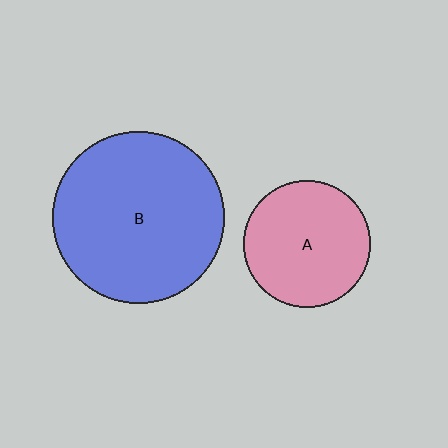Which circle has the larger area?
Circle B (blue).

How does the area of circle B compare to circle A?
Approximately 1.8 times.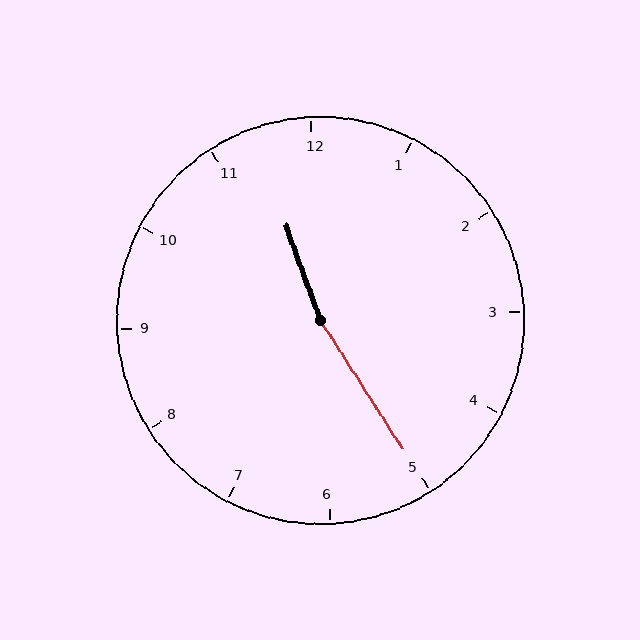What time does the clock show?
11:25.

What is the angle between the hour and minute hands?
Approximately 168 degrees.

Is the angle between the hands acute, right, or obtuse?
It is obtuse.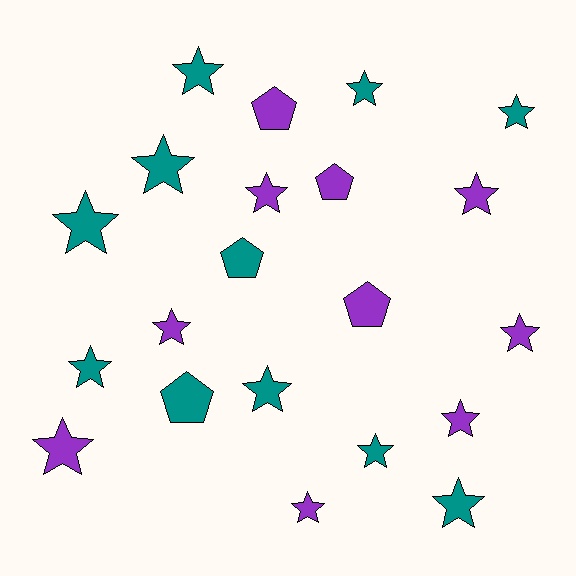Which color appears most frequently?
Teal, with 11 objects.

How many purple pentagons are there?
There are 3 purple pentagons.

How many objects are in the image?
There are 21 objects.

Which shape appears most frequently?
Star, with 16 objects.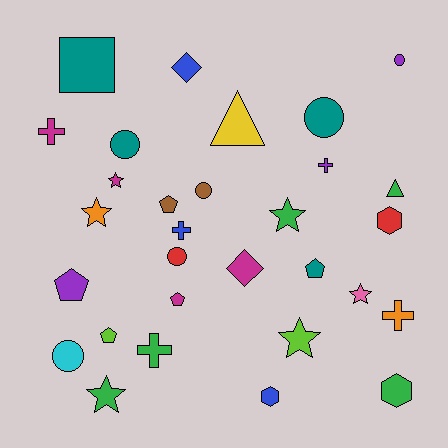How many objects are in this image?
There are 30 objects.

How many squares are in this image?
There is 1 square.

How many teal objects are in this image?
There are 4 teal objects.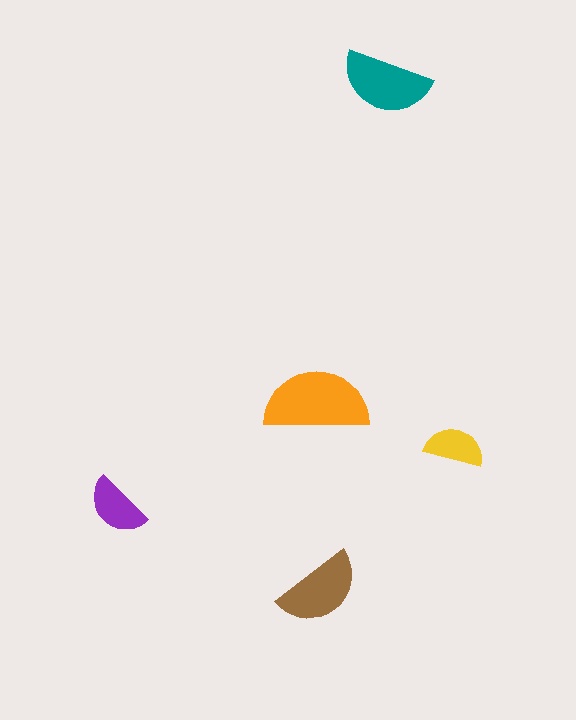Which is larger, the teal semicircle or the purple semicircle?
The teal one.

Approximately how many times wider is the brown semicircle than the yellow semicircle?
About 1.5 times wider.